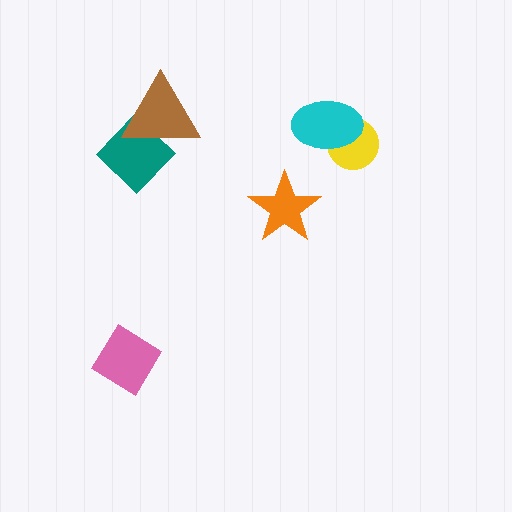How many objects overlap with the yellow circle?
1 object overlaps with the yellow circle.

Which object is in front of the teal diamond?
The brown triangle is in front of the teal diamond.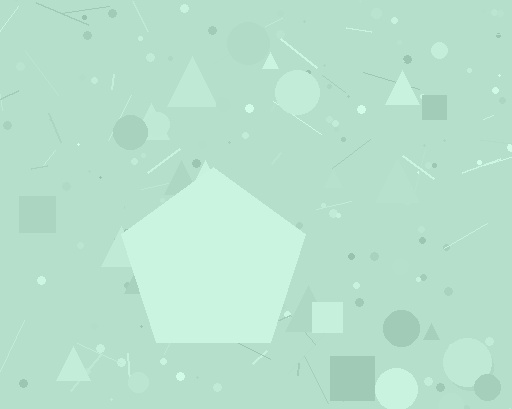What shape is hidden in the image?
A pentagon is hidden in the image.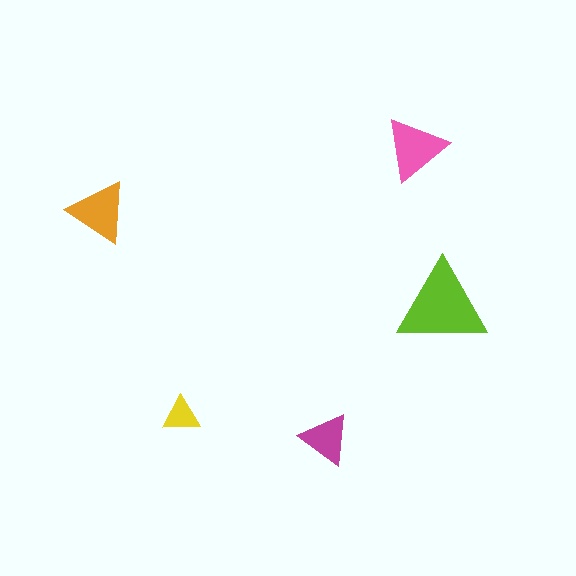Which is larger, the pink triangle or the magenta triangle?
The pink one.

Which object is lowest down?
The magenta triangle is bottommost.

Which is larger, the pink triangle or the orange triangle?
The pink one.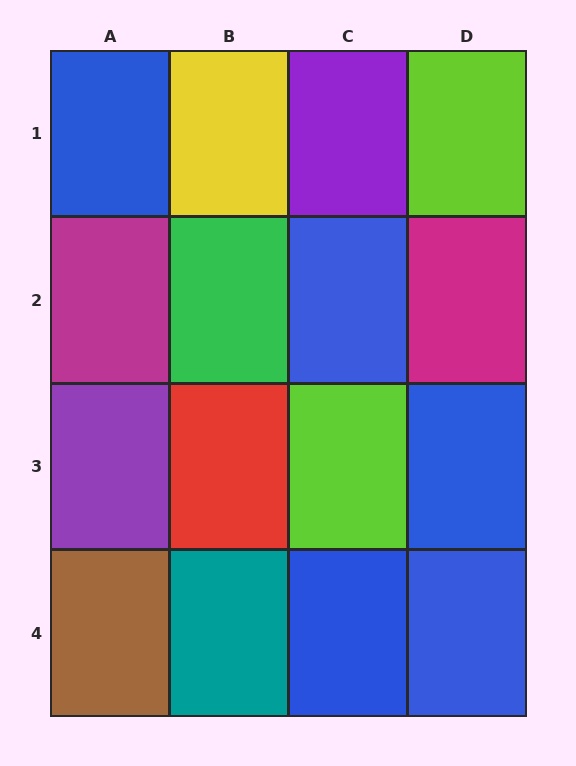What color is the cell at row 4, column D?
Blue.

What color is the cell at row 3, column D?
Blue.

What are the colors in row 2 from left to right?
Magenta, green, blue, magenta.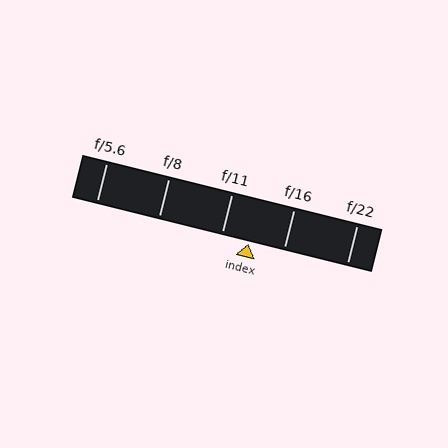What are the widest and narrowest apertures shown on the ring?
The widest aperture shown is f/5.6 and the narrowest is f/22.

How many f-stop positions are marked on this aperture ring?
There are 5 f-stop positions marked.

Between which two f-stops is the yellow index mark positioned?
The index mark is between f/11 and f/16.